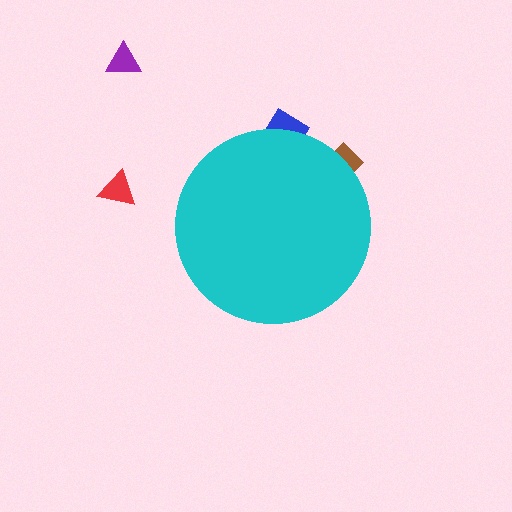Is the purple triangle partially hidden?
No, the purple triangle is fully visible.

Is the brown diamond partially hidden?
Yes, the brown diamond is partially hidden behind the cyan circle.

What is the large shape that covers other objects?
A cyan circle.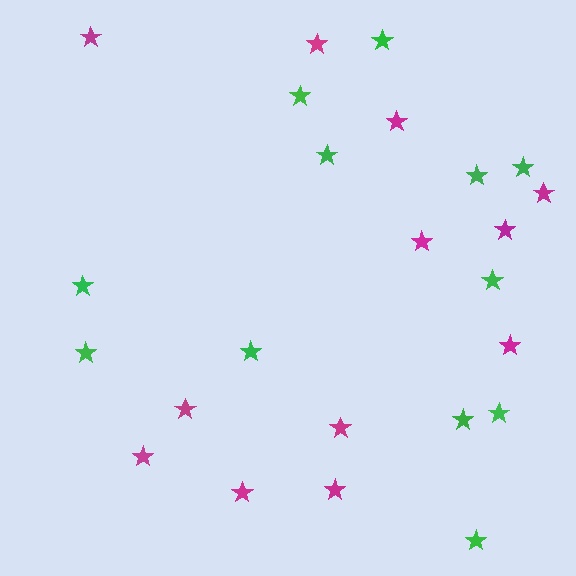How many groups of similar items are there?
There are 2 groups: one group of green stars (12) and one group of magenta stars (12).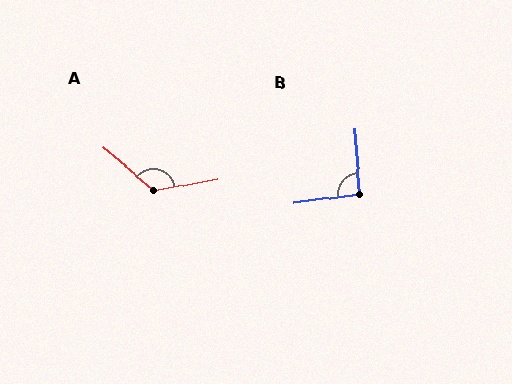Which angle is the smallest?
B, at approximately 93 degrees.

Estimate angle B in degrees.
Approximately 93 degrees.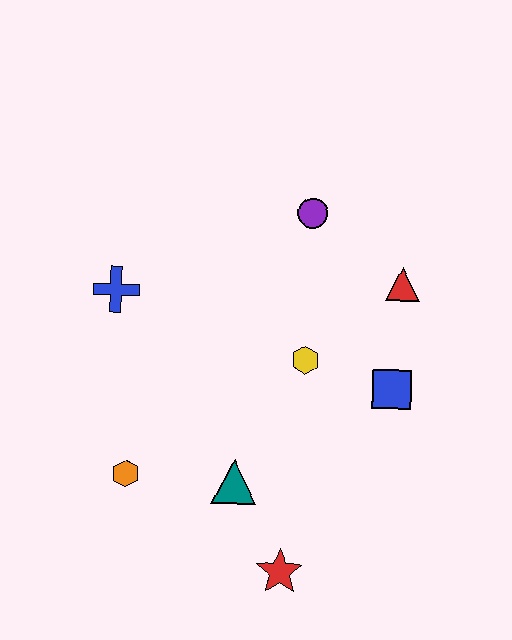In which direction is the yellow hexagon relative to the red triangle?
The yellow hexagon is to the left of the red triangle.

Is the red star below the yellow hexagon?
Yes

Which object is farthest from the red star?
The purple circle is farthest from the red star.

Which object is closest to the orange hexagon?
The teal triangle is closest to the orange hexagon.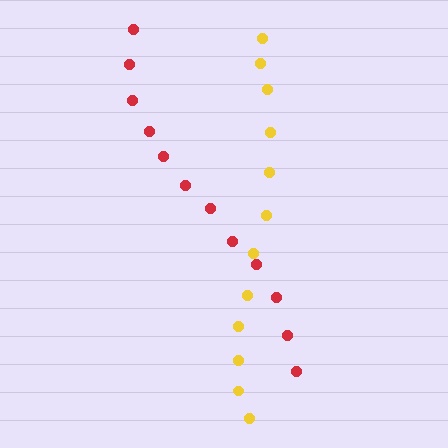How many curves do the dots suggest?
There are 2 distinct paths.